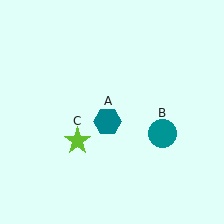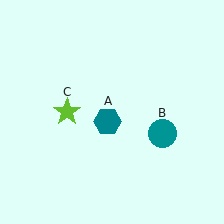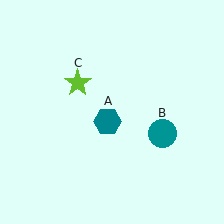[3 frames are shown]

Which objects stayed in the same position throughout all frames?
Teal hexagon (object A) and teal circle (object B) remained stationary.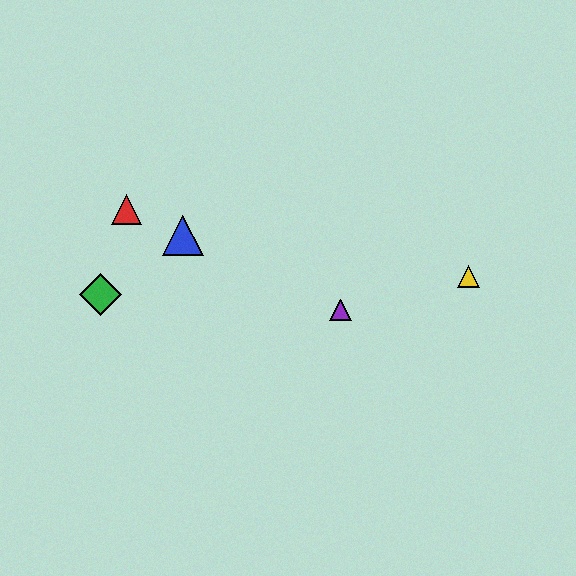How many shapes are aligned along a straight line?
3 shapes (the red triangle, the blue triangle, the purple triangle) are aligned along a straight line.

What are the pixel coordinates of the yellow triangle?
The yellow triangle is at (468, 276).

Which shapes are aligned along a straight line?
The red triangle, the blue triangle, the purple triangle are aligned along a straight line.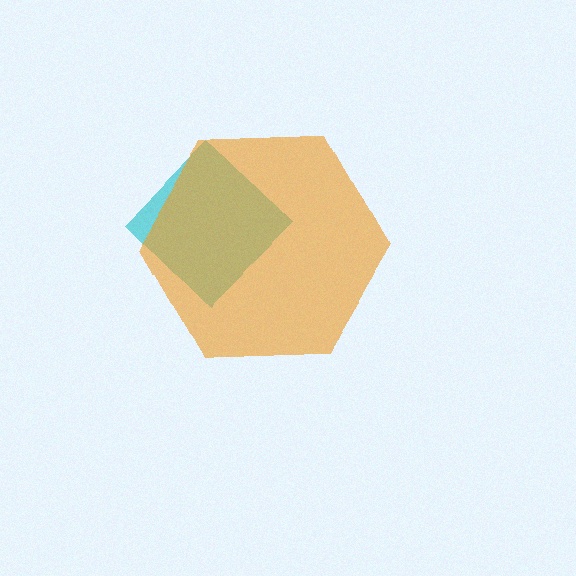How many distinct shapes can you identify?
There are 2 distinct shapes: a cyan diamond, an orange hexagon.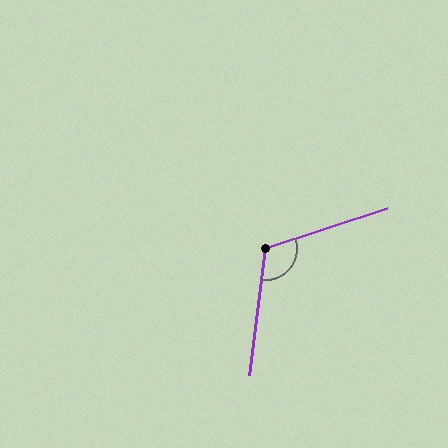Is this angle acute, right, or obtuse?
It is obtuse.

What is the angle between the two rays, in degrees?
Approximately 115 degrees.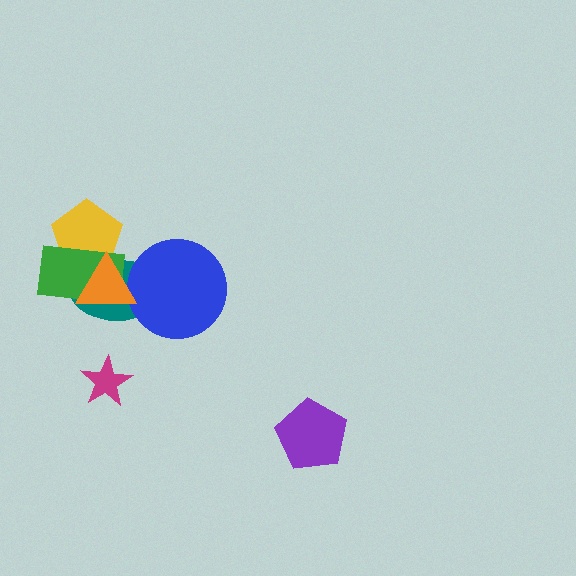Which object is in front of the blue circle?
The orange triangle is in front of the blue circle.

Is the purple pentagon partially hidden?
No, no other shape covers it.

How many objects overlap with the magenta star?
0 objects overlap with the magenta star.